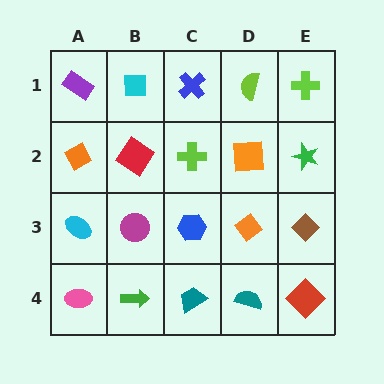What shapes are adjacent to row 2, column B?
A cyan square (row 1, column B), a magenta circle (row 3, column B), an orange diamond (row 2, column A), a lime cross (row 2, column C).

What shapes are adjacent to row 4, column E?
A brown diamond (row 3, column E), a teal semicircle (row 4, column D).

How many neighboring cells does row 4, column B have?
3.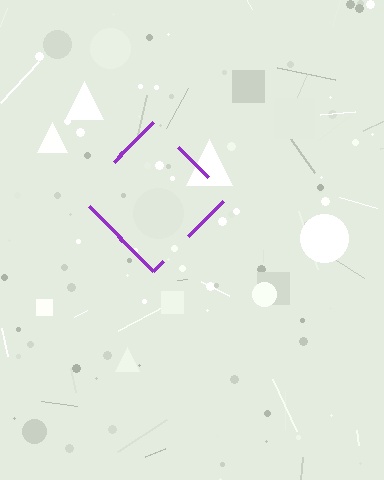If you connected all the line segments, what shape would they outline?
They would outline a diamond.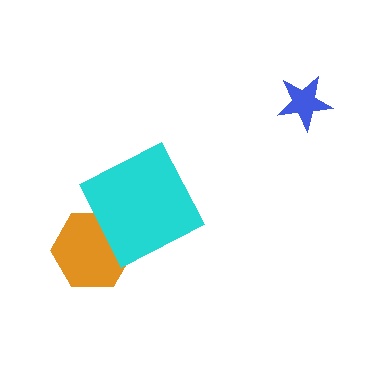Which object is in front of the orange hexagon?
The cyan square is in front of the orange hexagon.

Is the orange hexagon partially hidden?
Yes, it is partially covered by another shape.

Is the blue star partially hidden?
No, no other shape covers it.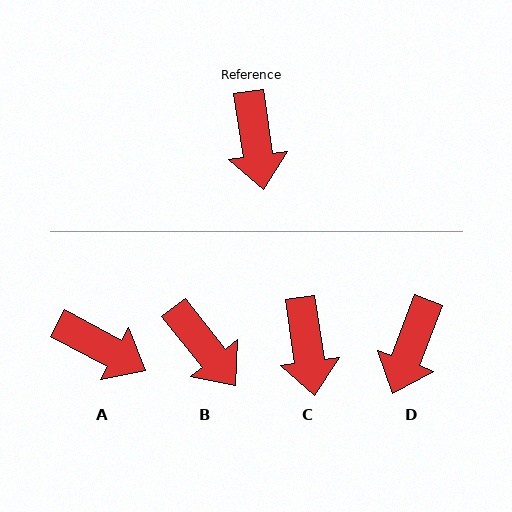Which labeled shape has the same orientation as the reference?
C.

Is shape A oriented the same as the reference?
No, it is off by about 53 degrees.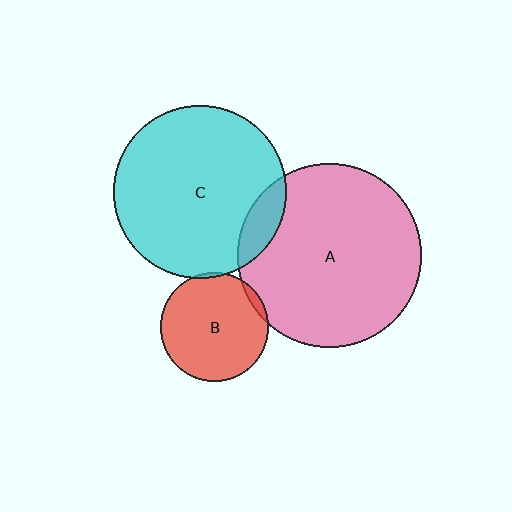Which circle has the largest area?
Circle A (pink).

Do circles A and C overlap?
Yes.